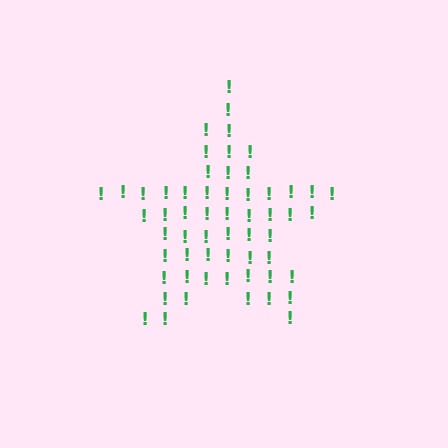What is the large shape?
The large shape is a star.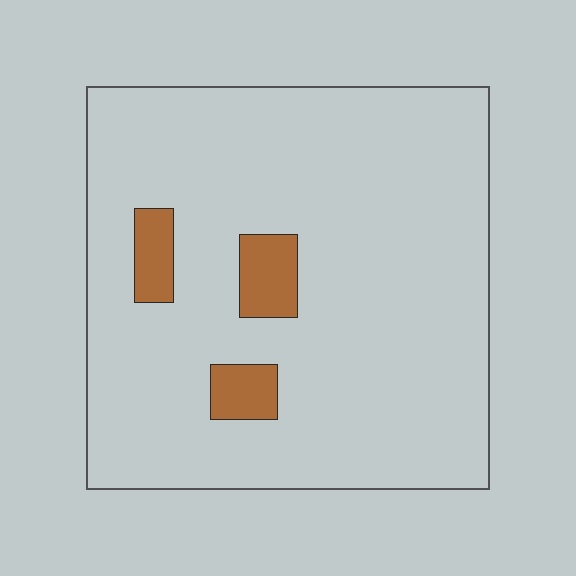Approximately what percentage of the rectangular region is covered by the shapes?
Approximately 10%.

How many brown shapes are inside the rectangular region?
3.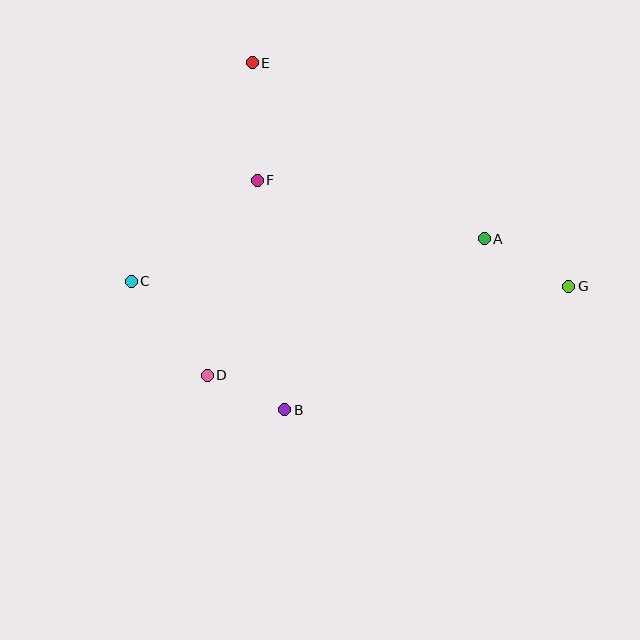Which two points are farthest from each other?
Points C and G are farthest from each other.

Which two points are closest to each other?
Points B and D are closest to each other.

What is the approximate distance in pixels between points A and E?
The distance between A and E is approximately 291 pixels.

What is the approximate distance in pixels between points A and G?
The distance between A and G is approximately 97 pixels.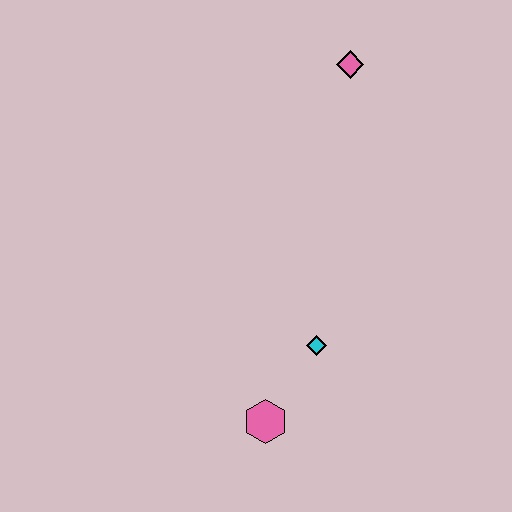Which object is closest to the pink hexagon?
The cyan diamond is closest to the pink hexagon.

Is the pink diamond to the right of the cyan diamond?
Yes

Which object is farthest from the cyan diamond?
The pink diamond is farthest from the cyan diamond.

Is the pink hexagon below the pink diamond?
Yes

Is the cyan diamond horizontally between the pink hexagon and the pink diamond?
Yes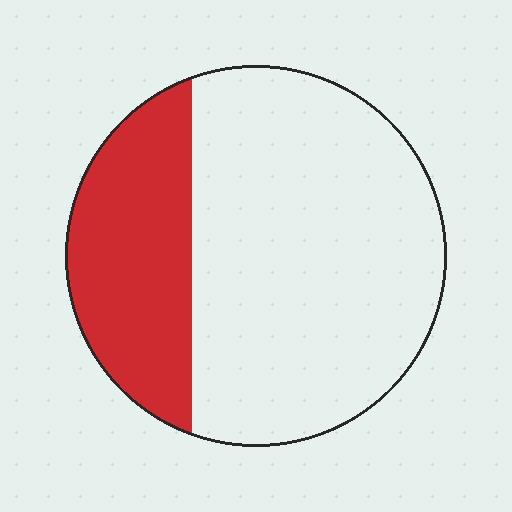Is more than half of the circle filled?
No.